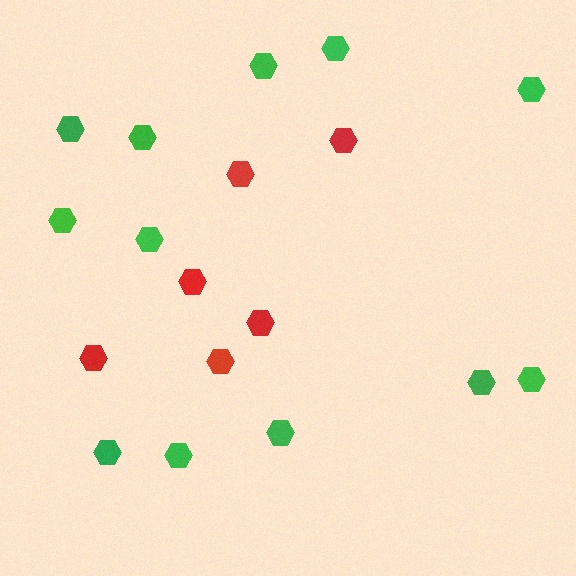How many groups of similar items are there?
There are 2 groups: one group of green hexagons (12) and one group of red hexagons (6).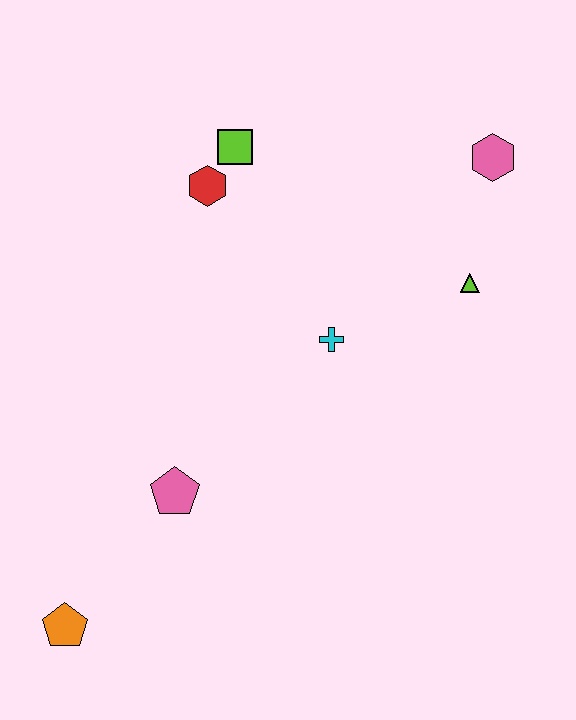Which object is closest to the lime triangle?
The pink hexagon is closest to the lime triangle.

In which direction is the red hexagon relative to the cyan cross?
The red hexagon is above the cyan cross.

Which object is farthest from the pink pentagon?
The pink hexagon is farthest from the pink pentagon.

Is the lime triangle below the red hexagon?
Yes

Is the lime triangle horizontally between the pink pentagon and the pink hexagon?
Yes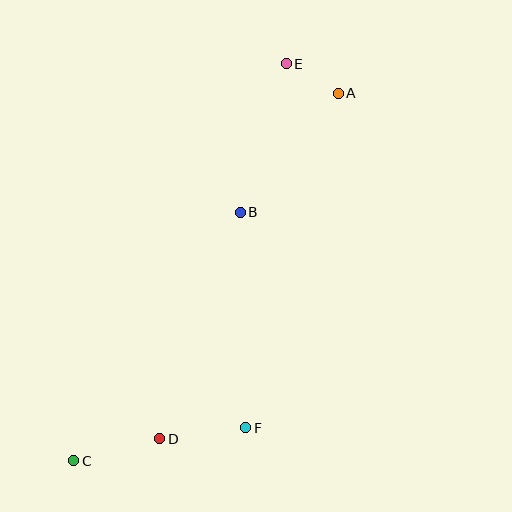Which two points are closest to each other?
Points A and E are closest to each other.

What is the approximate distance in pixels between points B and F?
The distance between B and F is approximately 216 pixels.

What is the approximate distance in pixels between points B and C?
The distance between B and C is approximately 299 pixels.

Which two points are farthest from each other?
Points A and C are farthest from each other.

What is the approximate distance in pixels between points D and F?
The distance between D and F is approximately 86 pixels.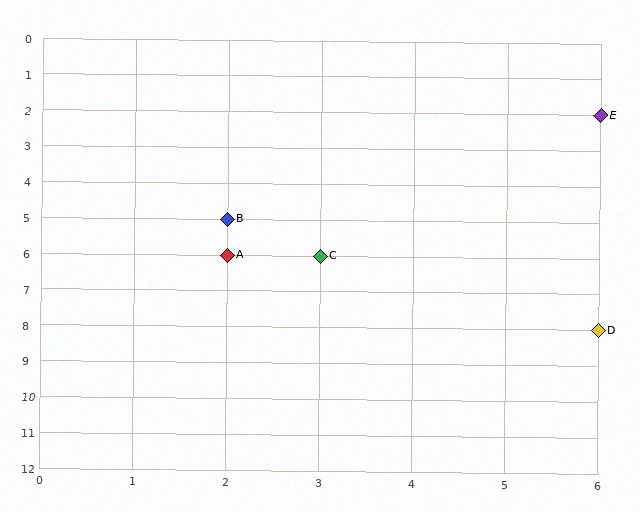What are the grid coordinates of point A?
Point A is at grid coordinates (2, 6).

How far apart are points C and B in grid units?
Points C and B are 1 column and 1 row apart (about 1.4 grid units diagonally).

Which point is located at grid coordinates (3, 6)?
Point C is at (3, 6).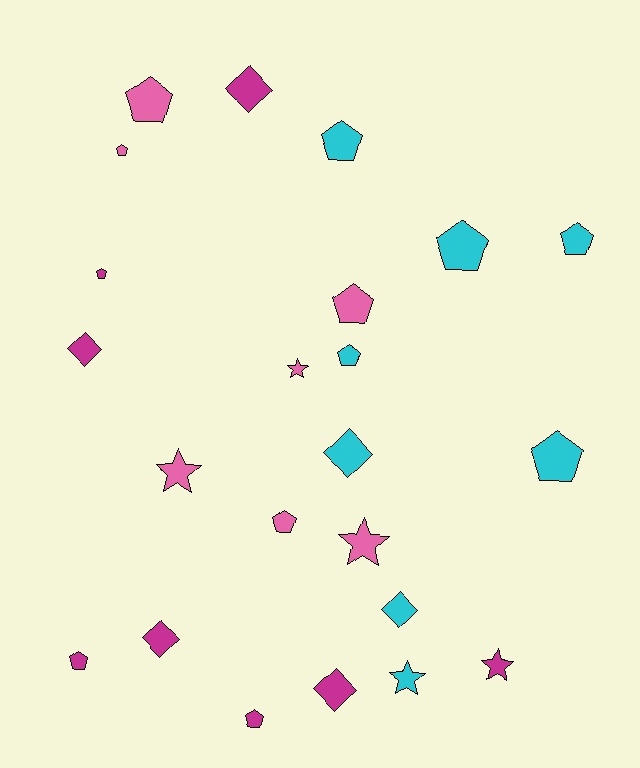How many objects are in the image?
There are 23 objects.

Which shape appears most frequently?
Pentagon, with 12 objects.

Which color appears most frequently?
Cyan, with 8 objects.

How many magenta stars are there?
There is 1 magenta star.